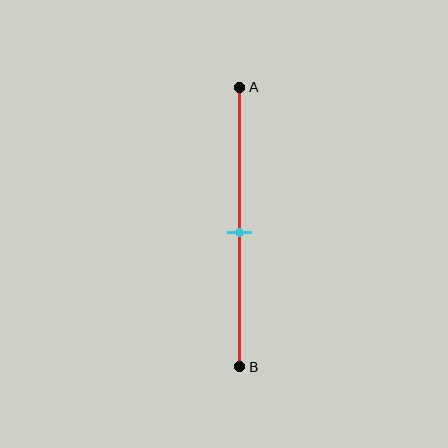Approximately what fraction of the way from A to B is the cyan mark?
The cyan mark is approximately 50% of the way from A to B.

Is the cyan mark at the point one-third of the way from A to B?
No, the mark is at about 50% from A, not at the 33% one-third point.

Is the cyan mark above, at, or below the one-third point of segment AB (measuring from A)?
The cyan mark is below the one-third point of segment AB.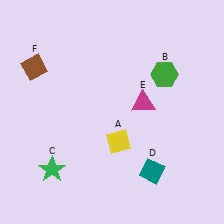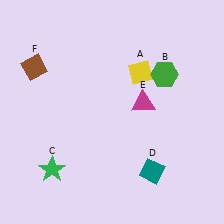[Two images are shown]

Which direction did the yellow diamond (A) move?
The yellow diamond (A) moved up.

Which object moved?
The yellow diamond (A) moved up.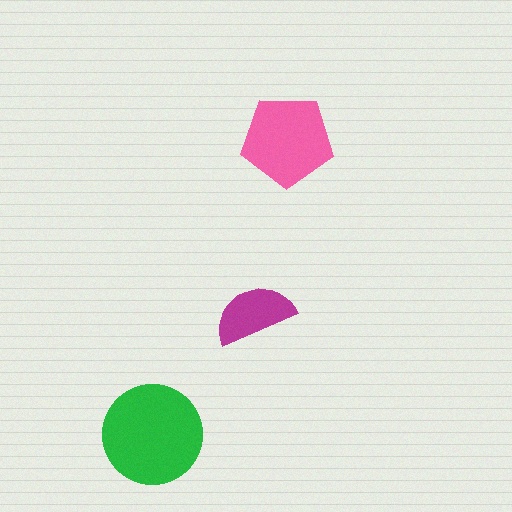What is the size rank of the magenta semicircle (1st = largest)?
3rd.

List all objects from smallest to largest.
The magenta semicircle, the pink pentagon, the green circle.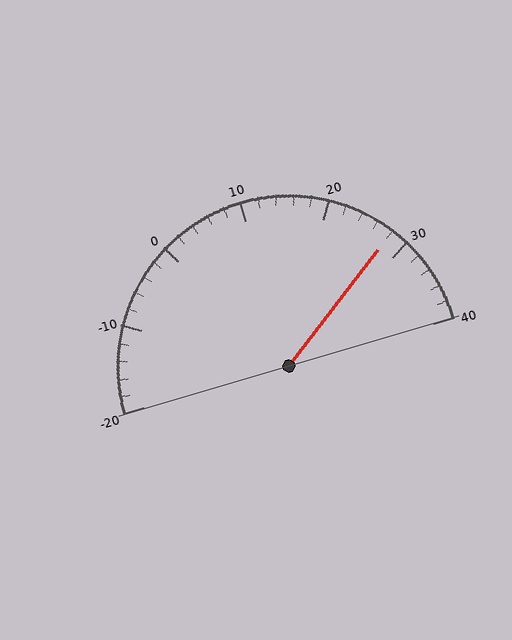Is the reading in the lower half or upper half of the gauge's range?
The reading is in the upper half of the range (-20 to 40).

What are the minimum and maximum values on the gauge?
The gauge ranges from -20 to 40.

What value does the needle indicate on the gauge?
The needle indicates approximately 28.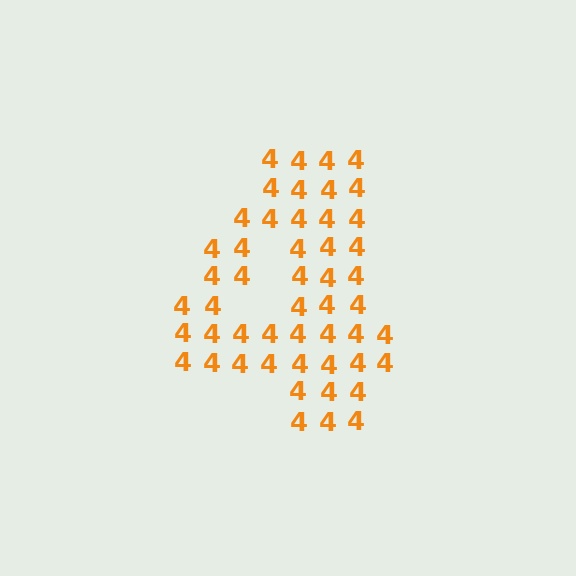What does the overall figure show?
The overall figure shows the digit 4.